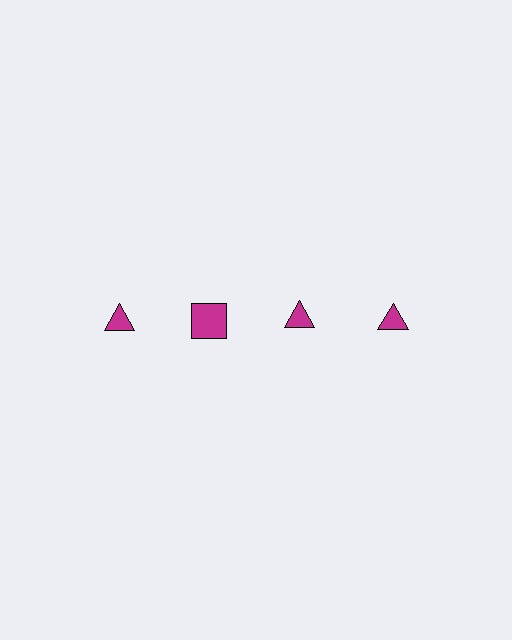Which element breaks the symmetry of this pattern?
The magenta square in the top row, second from left column breaks the symmetry. All other shapes are magenta triangles.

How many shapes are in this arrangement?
There are 4 shapes arranged in a grid pattern.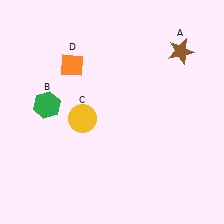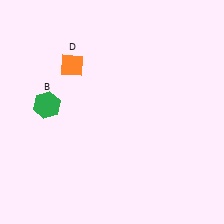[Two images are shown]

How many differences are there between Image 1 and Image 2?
There are 2 differences between the two images.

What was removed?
The brown star (A), the yellow circle (C) were removed in Image 2.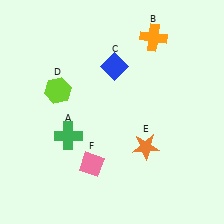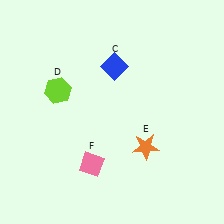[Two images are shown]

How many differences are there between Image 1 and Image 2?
There are 2 differences between the two images.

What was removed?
The orange cross (B), the green cross (A) were removed in Image 2.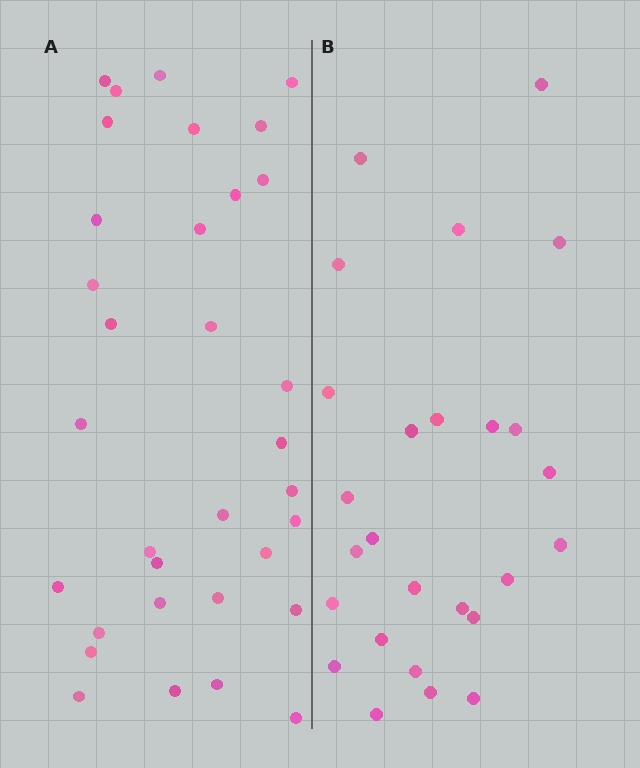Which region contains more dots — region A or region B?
Region A (the left region) has more dots.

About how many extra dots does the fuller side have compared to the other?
Region A has roughly 8 or so more dots than region B.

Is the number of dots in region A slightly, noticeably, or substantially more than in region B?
Region A has noticeably more, but not dramatically so. The ratio is roughly 1.3 to 1.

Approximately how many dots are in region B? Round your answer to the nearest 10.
About 30 dots. (The exact count is 26, which rounds to 30.)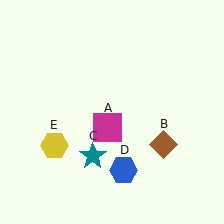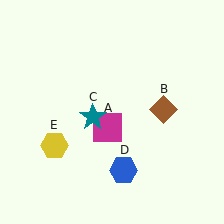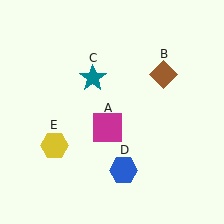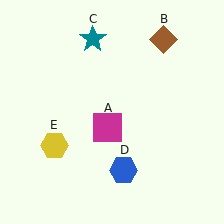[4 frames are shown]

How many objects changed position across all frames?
2 objects changed position: brown diamond (object B), teal star (object C).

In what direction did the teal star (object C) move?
The teal star (object C) moved up.